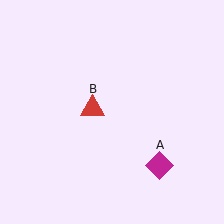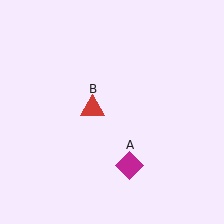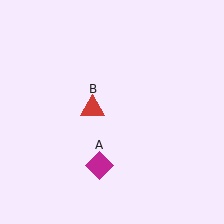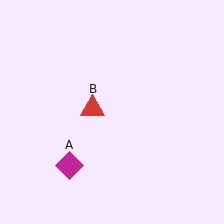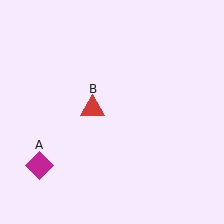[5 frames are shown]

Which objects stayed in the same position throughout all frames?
Red triangle (object B) remained stationary.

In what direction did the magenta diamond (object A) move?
The magenta diamond (object A) moved left.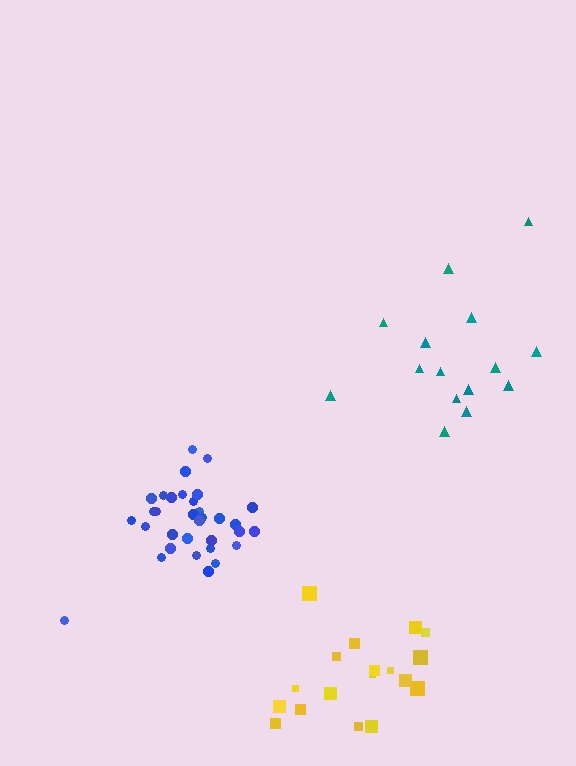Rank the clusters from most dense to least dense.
blue, yellow, teal.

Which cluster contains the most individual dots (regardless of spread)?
Blue (33).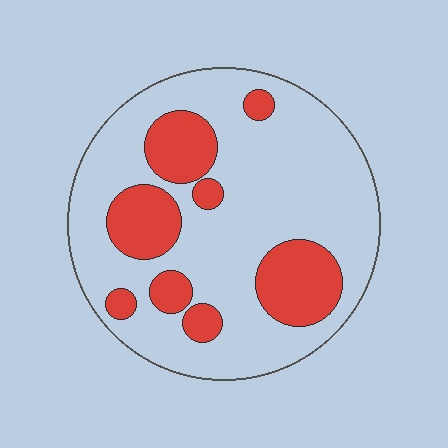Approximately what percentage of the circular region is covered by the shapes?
Approximately 25%.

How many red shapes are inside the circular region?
8.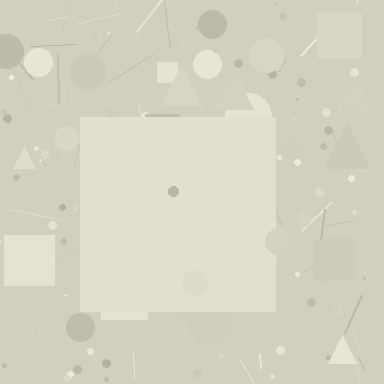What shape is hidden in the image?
A square is hidden in the image.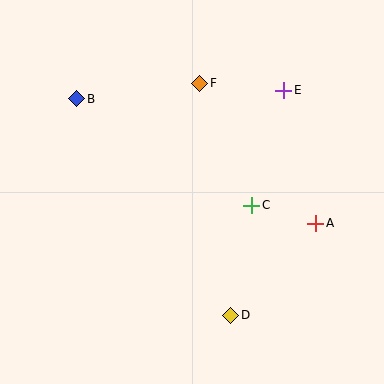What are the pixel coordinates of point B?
Point B is at (76, 99).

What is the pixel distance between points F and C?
The distance between F and C is 133 pixels.